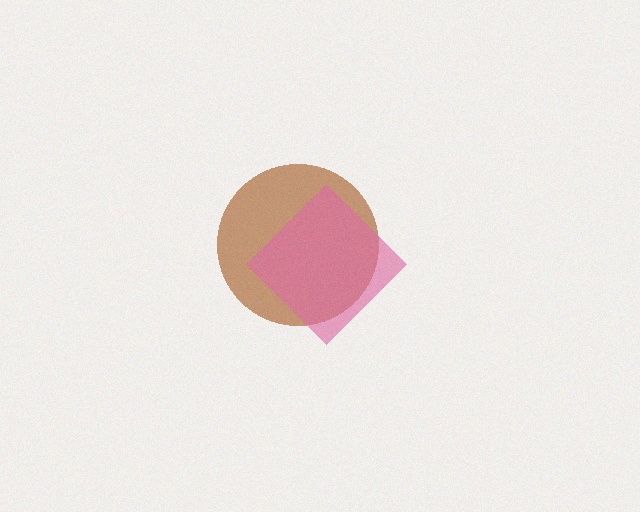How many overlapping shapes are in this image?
There are 2 overlapping shapes in the image.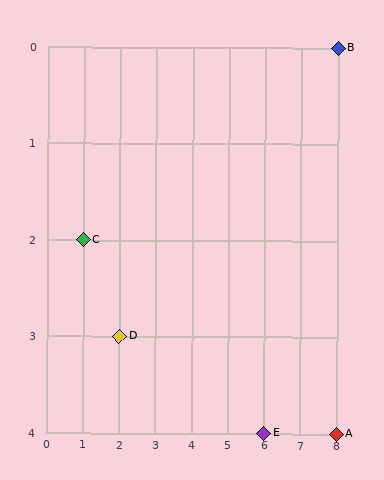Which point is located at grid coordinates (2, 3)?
Point D is at (2, 3).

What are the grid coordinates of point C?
Point C is at grid coordinates (1, 2).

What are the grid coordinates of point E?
Point E is at grid coordinates (6, 4).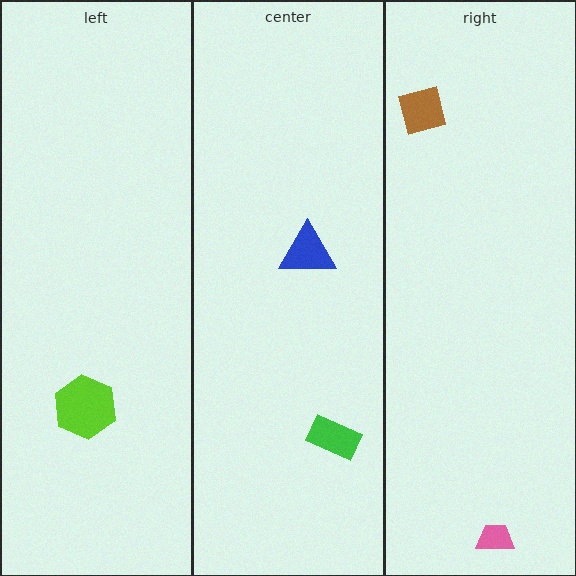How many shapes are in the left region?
1.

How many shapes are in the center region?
2.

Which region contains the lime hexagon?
The left region.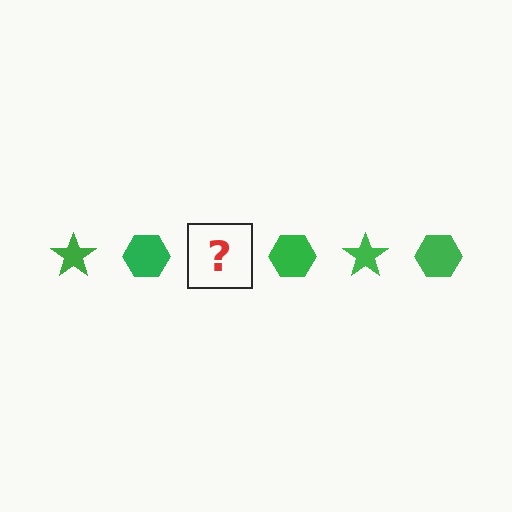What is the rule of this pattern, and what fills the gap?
The rule is that the pattern cycles through star, hexagon shapes in green. The gap should be filled with a green star.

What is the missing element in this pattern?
The missing element is a green star.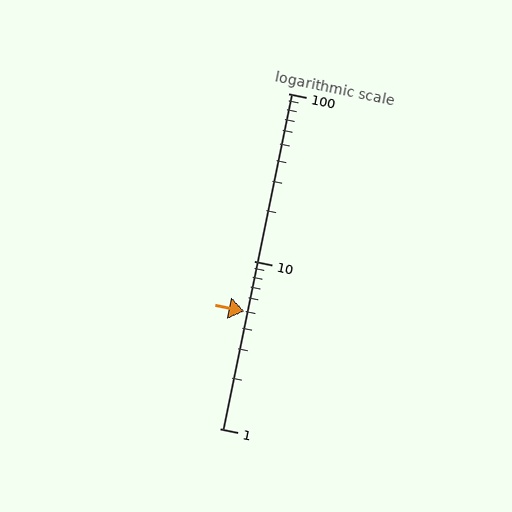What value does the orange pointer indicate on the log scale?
The pointer indicates approximately 5.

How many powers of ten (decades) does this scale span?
The scale spans 2 decades, from 1 to 100.